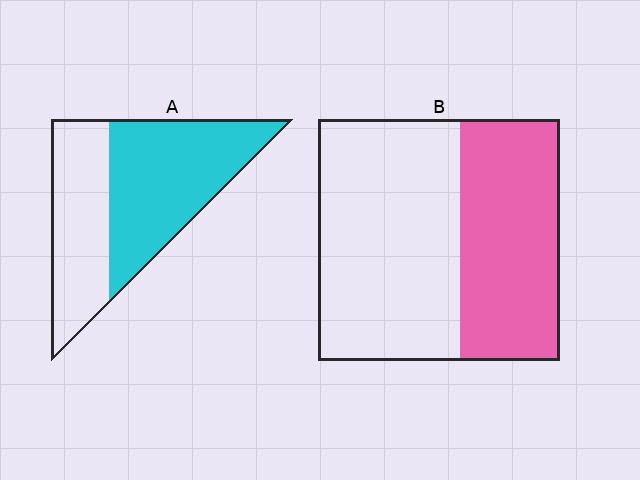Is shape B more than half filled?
No.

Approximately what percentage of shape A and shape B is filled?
A is approximately 60% and B is approximately 40%.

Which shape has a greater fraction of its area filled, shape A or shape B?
Shape A.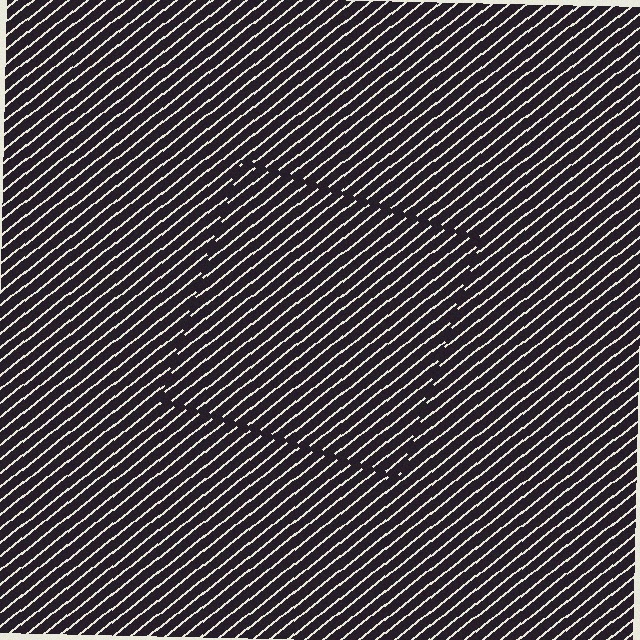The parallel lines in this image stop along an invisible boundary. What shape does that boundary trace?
An illusory square. The interior of the shape contains the same grating, shifted by half a period — the contour is defined by the phase discontinuity where line-ends from the inner and outer gratings abut.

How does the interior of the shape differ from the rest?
The interior of the shape contains the same grating, shifted by half a period — the contour is defined by the phase discontinuity where line-ends from the inner and outer gratings abut.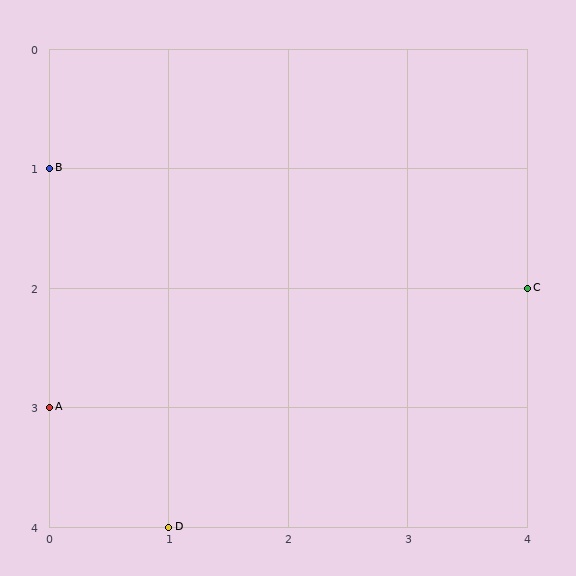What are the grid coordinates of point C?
Point C is at grid coordinates (4, 2).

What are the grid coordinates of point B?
Point B is at grid coordinates (0, 1).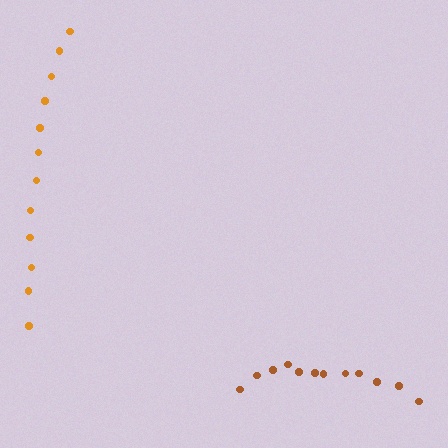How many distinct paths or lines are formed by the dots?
There are 2 distinct paths.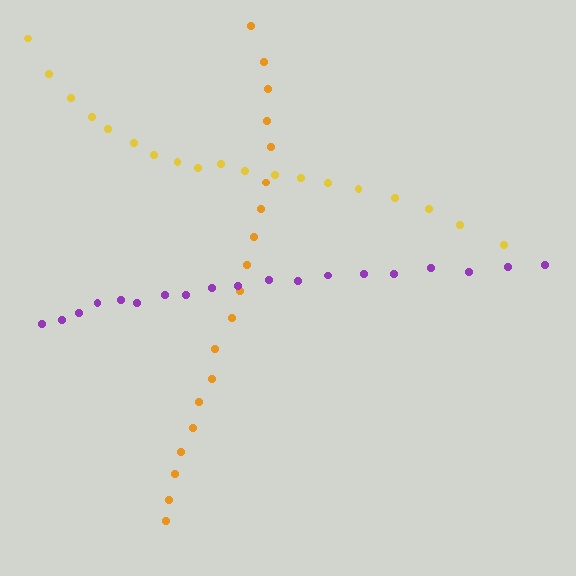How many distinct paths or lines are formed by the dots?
There are 3 distinct paths.